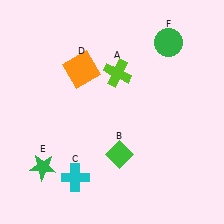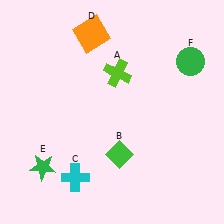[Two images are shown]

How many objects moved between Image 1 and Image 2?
2 objects moved between the two images.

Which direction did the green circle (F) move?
The green circle (F) moved right.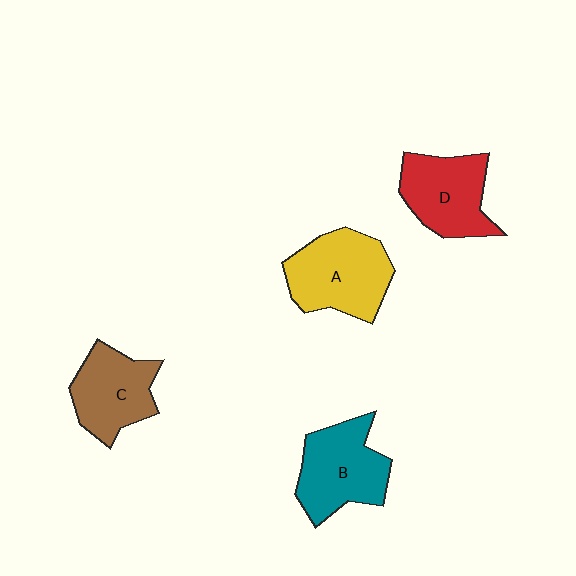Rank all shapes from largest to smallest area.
From largest to smallest: A (yellow), B (teal), D (red), C (brown).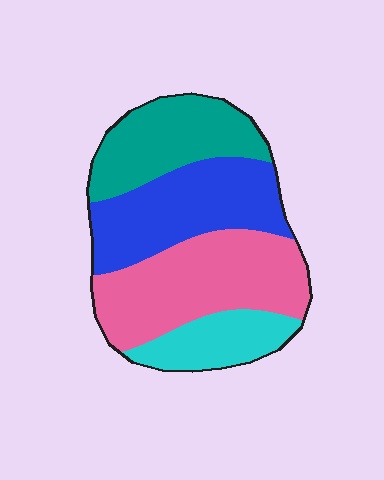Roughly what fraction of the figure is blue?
Blue covers about 30% of the figure.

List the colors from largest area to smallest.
From largest to smallest: pink, blue, teal, cyan.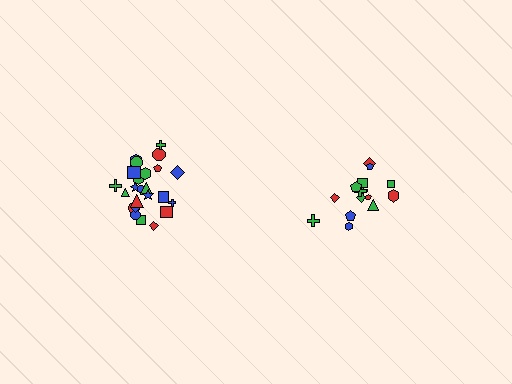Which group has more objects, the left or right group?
The left group.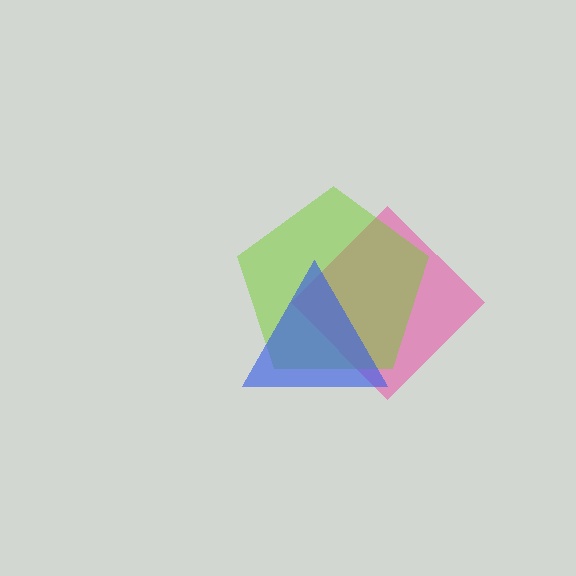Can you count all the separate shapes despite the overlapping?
Yes, there are 3 separate shapes.